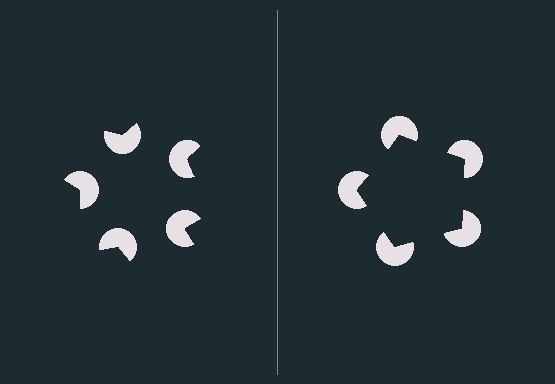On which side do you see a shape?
An illusory pentagon appears on the right side. On the left side the wedge cuts are rotated, so no coherent shape forms.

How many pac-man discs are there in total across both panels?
10 — 5 on each side.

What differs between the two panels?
The pac-man discs are positioned identically on both sides; only the wedge orientations differ. On the right they align to a pentagon; on the left they are misaligned.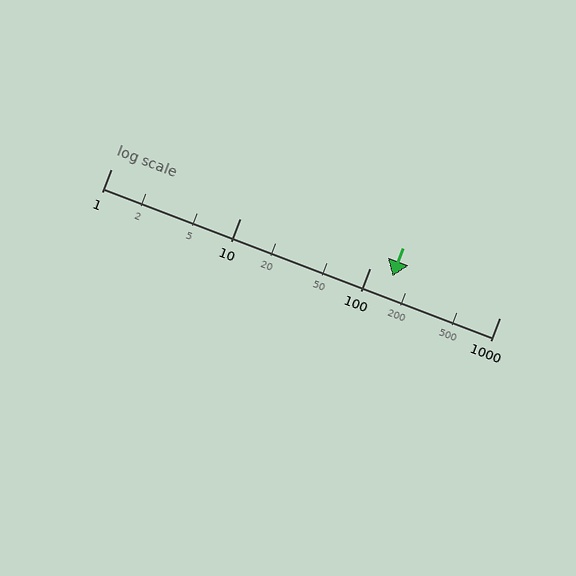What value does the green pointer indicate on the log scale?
The pointer indicates approximately 150.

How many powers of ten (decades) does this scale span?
The scale spans 3 decades, from 1 to 1000.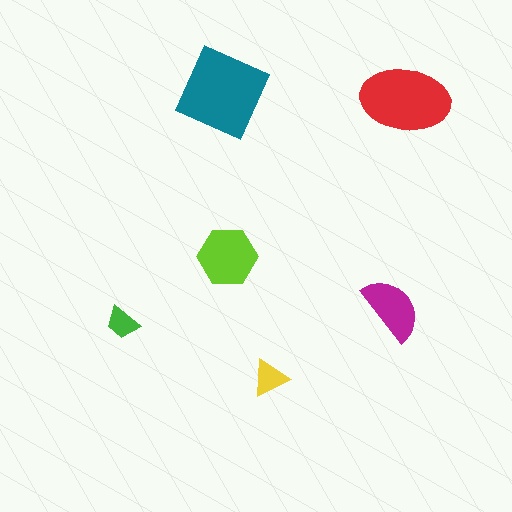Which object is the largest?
The teal diamond.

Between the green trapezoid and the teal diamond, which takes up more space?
The teal diamond.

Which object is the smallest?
The green trapezoid.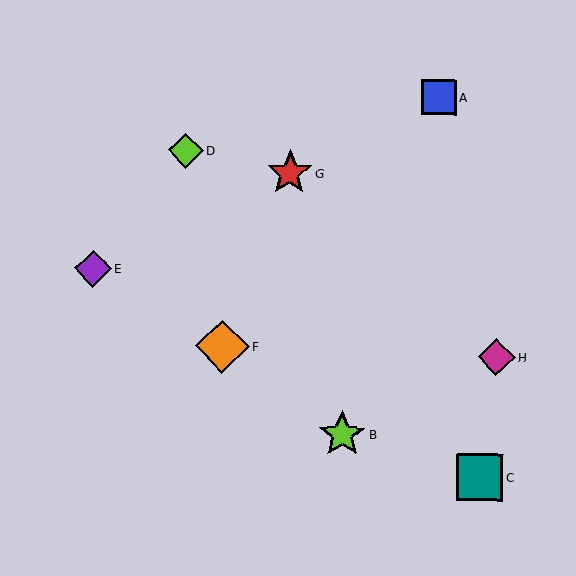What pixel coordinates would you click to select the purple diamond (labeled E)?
Click at (93, 269) to select the purple diamond E.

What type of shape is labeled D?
Shape D is a lime diamond.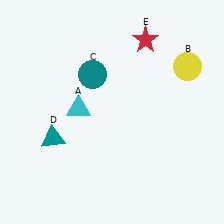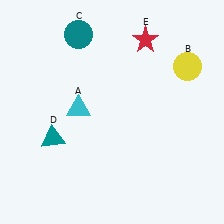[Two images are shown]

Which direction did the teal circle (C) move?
The teal circle (C) moved up.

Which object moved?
The teal circle (C) moved up.